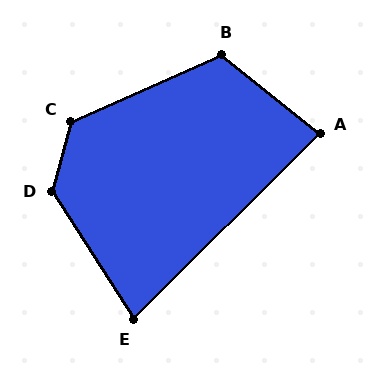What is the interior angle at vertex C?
Approximately 129 degrees (obtuse).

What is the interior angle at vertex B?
Approximately 117 degrees (obtuse).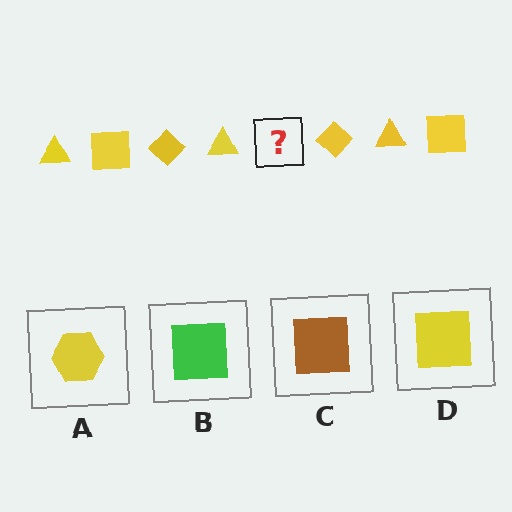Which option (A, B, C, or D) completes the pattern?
D.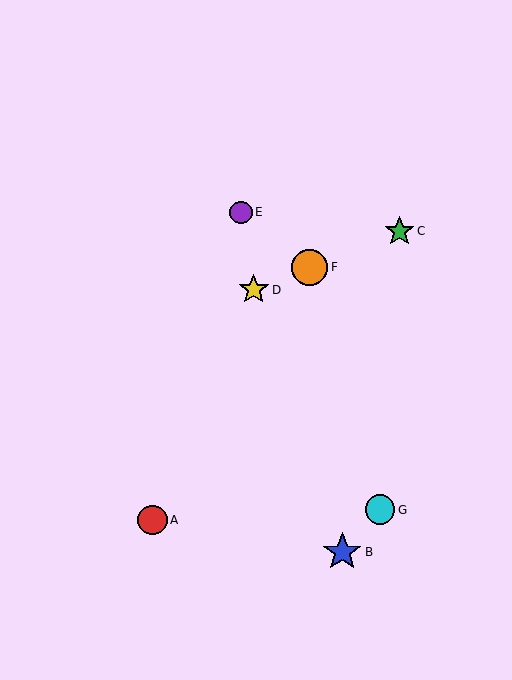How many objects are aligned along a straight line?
3 objects (C, D, F) are aligned along a straight line.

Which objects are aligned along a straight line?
Objects C, D, F are aligned along a straight line.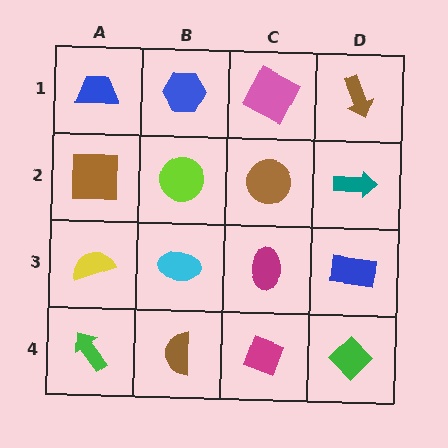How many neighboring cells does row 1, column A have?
2.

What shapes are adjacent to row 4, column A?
A yellow semicircle (row 3, column A), a brown semicircle (row 4, column B).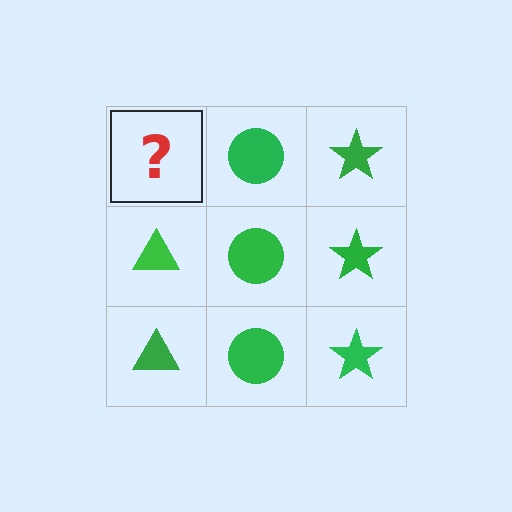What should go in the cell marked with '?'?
The missing cell should contain a green triangle.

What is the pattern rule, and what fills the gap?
The rule is that each column has a consistent shape. The gap should be filled with a green triangle.